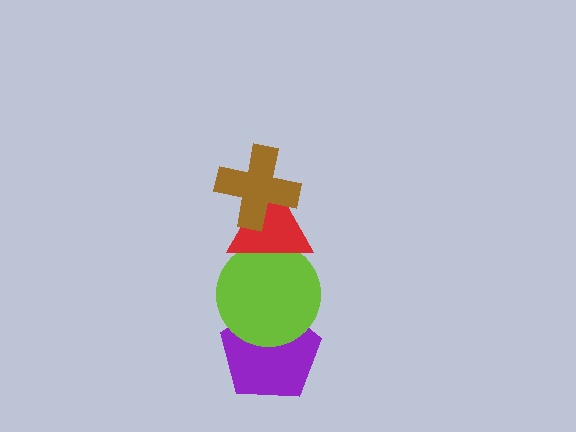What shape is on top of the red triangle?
The brown cross is on top of the red triangle.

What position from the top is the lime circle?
The lime circle is 3rd from the top.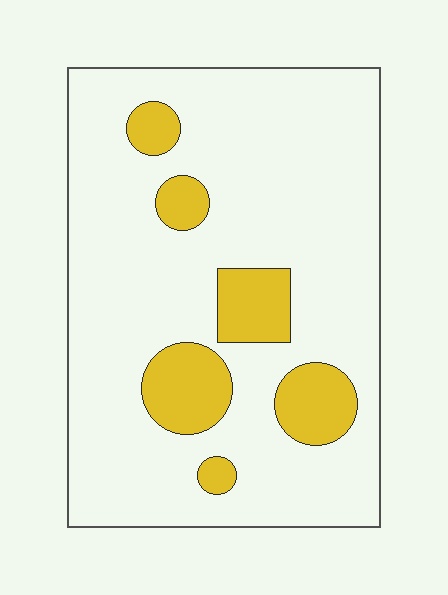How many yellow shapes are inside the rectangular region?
6.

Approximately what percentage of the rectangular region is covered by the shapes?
Approximately 15%.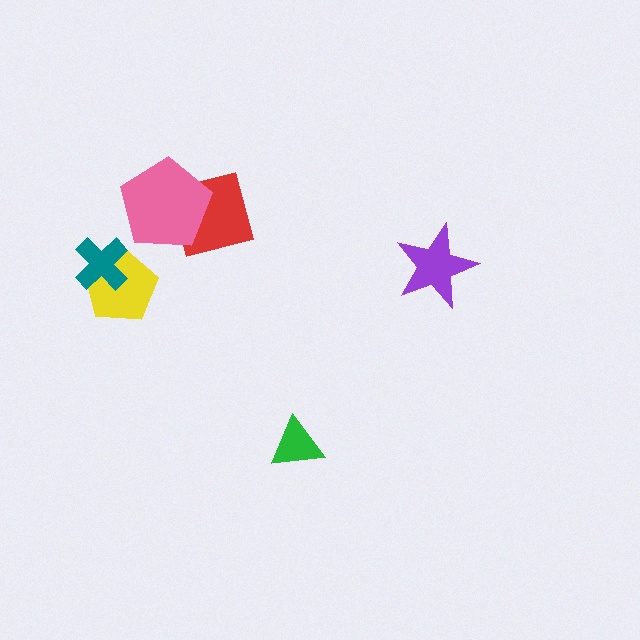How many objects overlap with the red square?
1 object overlaps with the red square.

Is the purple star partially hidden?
No, no other shape covers it.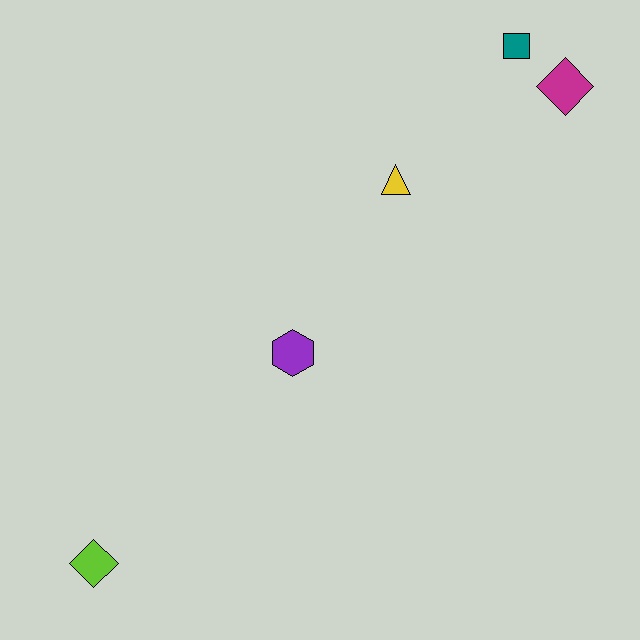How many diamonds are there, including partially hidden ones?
There are 2 diamonds.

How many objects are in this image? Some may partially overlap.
There are 5 objects.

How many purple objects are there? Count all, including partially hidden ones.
There is 1 purple object.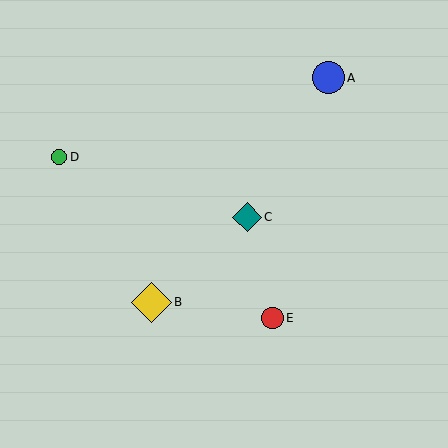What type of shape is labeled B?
Shape B is a yellow diamond.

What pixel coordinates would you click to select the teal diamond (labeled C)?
Click at (247, 217) to select the teal diamond C.